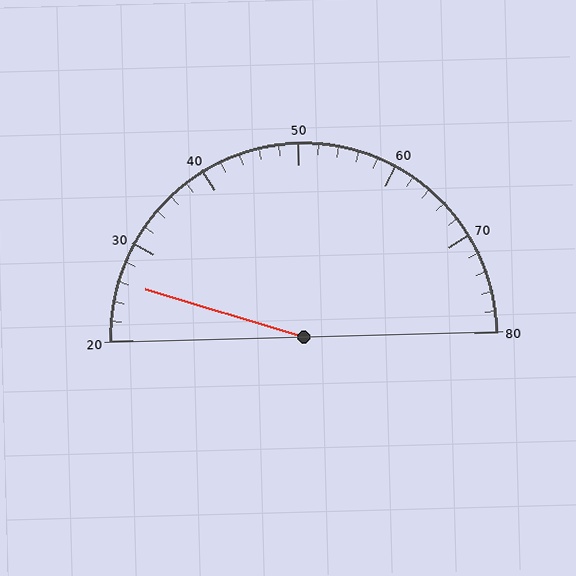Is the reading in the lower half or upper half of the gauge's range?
The reading is in the lower half of the range (20 to 80).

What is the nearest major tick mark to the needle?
The nearest major tick mark is 30.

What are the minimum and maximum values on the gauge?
The gauge ranges from 20 to 80.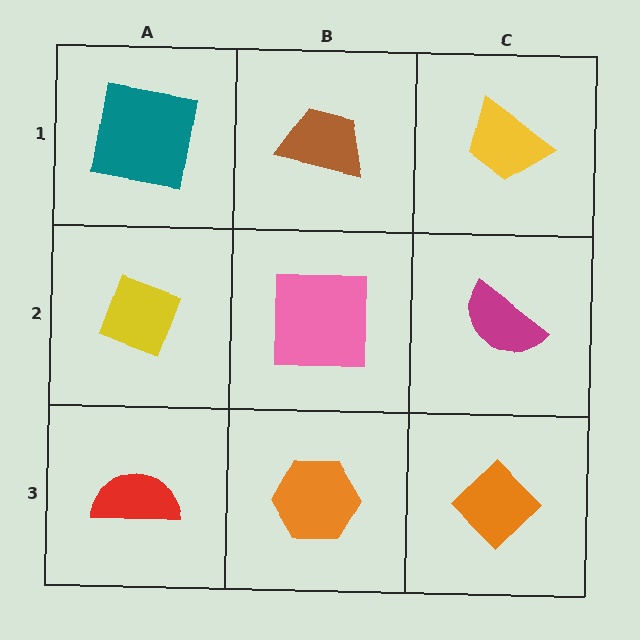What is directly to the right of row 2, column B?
A magenta semicircle.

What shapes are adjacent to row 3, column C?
A magenta semicircle (row 2, column C), an orange hexagon (row 3, column B).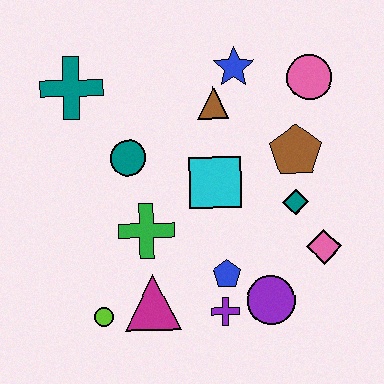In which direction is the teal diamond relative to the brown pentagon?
The teal diamond is below the brown pentagon.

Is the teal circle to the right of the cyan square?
No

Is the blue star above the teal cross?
Yes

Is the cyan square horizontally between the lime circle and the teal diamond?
Yes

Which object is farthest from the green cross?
The pink circle is farthest from the green cross.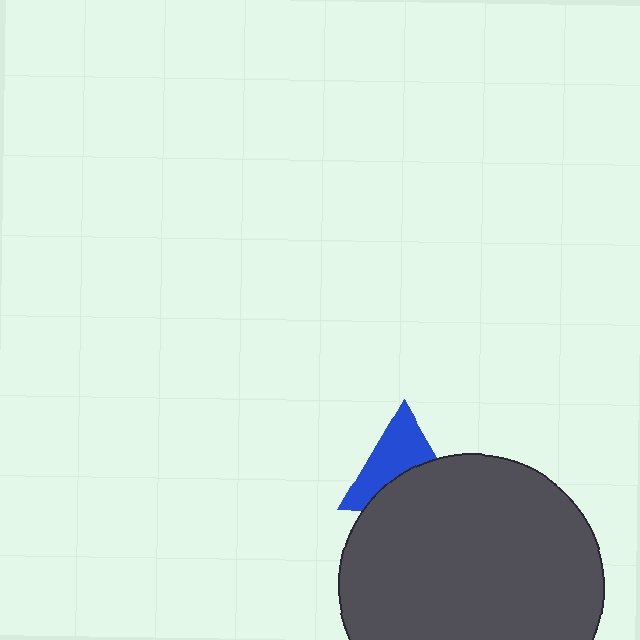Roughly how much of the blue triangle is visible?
About half of it is visible (roughly 55%).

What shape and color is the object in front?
The object in front is a dark gray circle.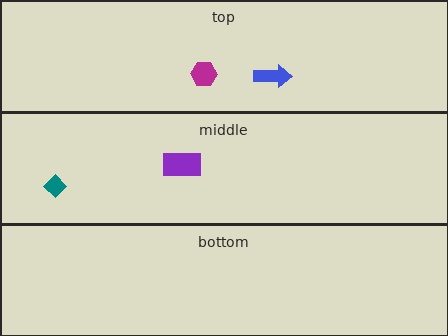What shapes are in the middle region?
The teal diamond, the purple rectangle.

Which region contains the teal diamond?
The middle region.